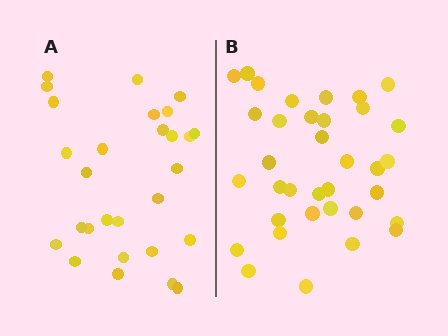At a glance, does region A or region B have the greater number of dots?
Region B (the right region) has more dots.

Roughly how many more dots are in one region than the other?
Region B has roughly 8 or so more dots than region A.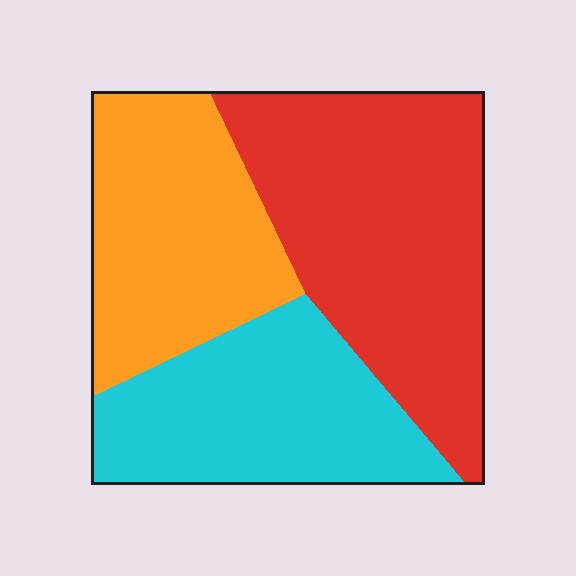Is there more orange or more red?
Red.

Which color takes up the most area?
Red, at roughly 40%.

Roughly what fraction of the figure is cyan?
Cyan covers roughly 30% of the figure.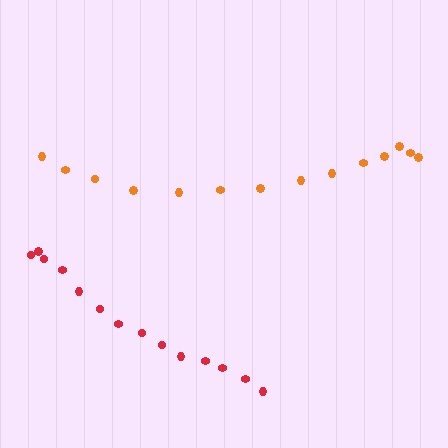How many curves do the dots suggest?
There are 2 distinct paths.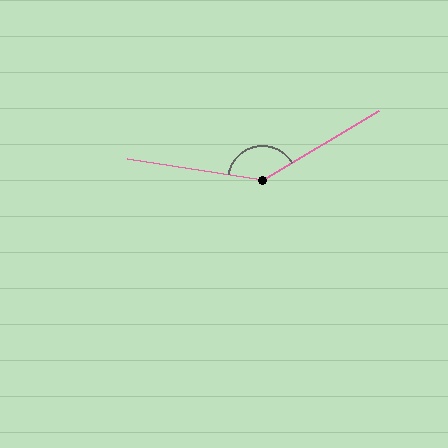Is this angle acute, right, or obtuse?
It is obtuse.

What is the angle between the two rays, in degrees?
Approximately 141 degrees.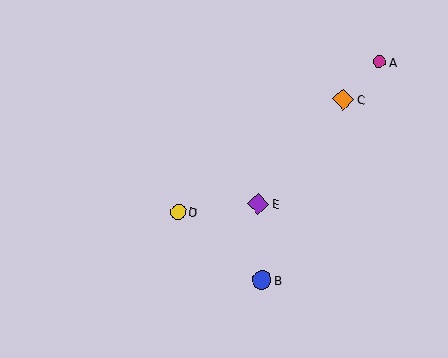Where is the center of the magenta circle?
The center of the magenta circle is at (379, 62).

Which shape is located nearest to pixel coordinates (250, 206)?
The purple diamond (labeled E) at (258, 204) is nearest to that location.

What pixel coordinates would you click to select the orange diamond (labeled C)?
Click at (343, 99) to select the orange diamond C.